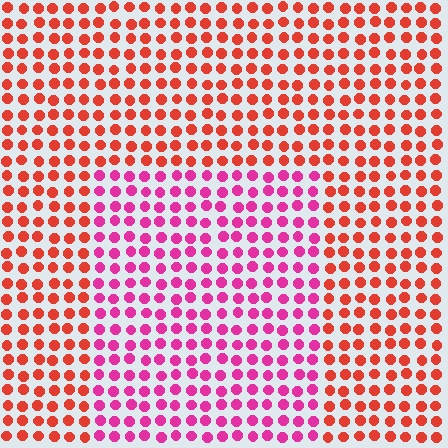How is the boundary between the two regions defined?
The boundary is defined purely by a slight shift in hue (about 42 degrees). Spacing, size, and orientation are identical on both sides.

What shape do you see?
I see a rectangle.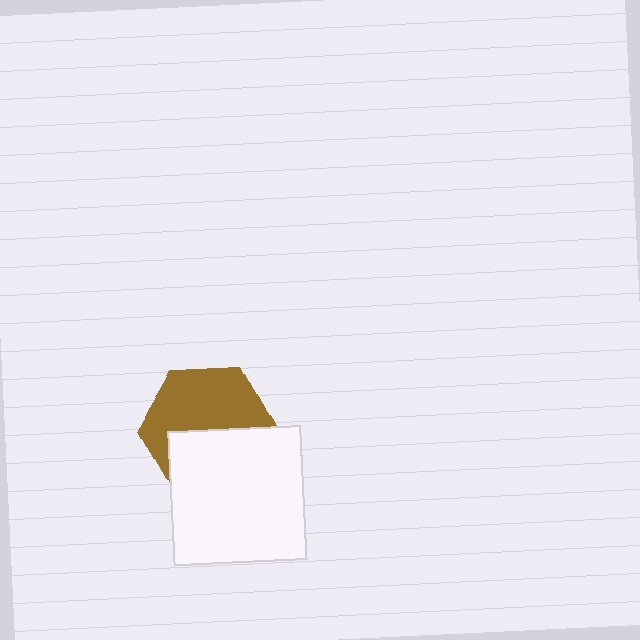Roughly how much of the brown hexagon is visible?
About half of it is visible (roughly 55%).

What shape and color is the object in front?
The object in front is a white square.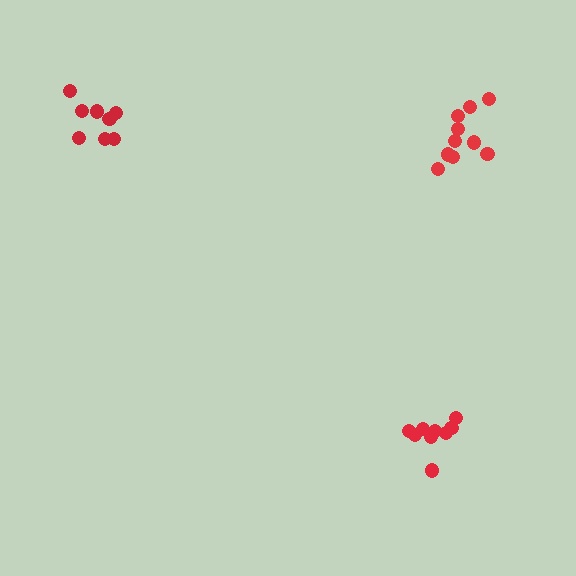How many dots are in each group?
Group 1: 9 dots, Group 2: 10 dots, Group 3: 8 dots (27 total).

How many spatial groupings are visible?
There are 3 spatial groupings.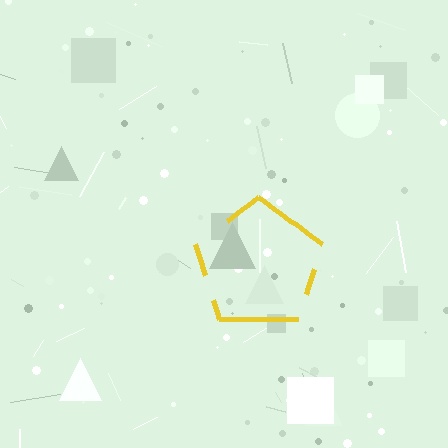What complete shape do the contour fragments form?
The contour fragments form a pentagon.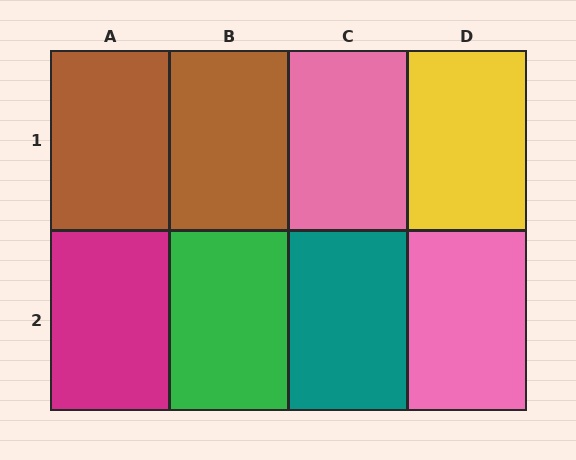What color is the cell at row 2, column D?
Pink.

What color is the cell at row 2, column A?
Magenta.